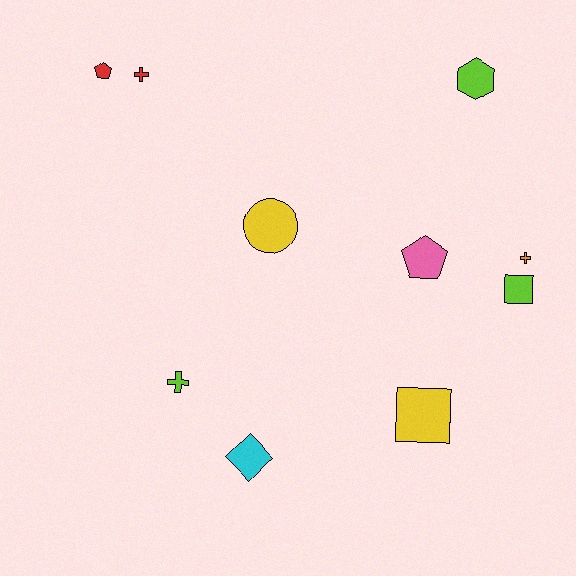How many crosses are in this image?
There are 3 crosses.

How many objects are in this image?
There are 10 objects.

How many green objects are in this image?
There are no green objects.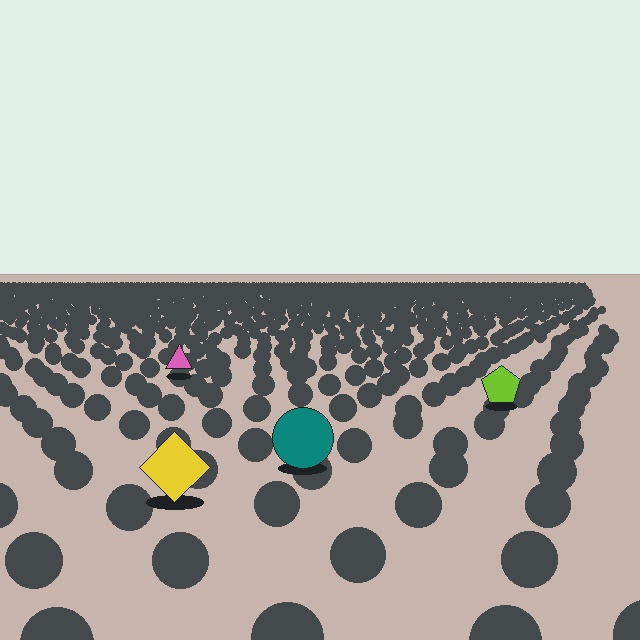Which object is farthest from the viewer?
The pink triangle is farthest from the viewer. It appears smaller and the ground texture around it is denser.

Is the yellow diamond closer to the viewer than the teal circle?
Yes. The yellow diamond is closer — you can tell from the texture gradient: the ground texture is coarser near it.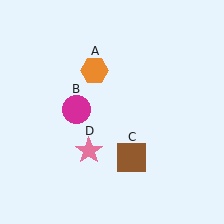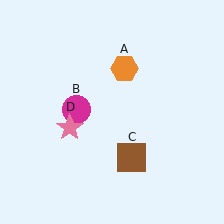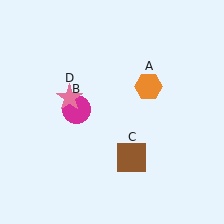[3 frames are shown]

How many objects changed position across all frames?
2 objects changed position: orange hexagon (object A), pink star (object D).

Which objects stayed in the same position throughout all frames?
Magenta circle (object B) and brown square (object C) remained stationary.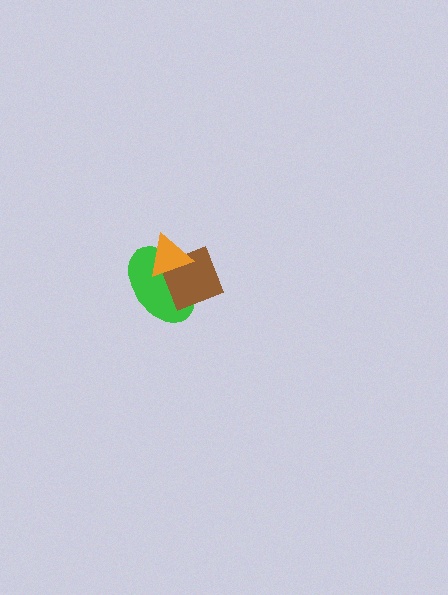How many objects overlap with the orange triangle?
2 objects overlap with the orange triangle.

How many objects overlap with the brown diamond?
2 objects overlap with the brown diamond.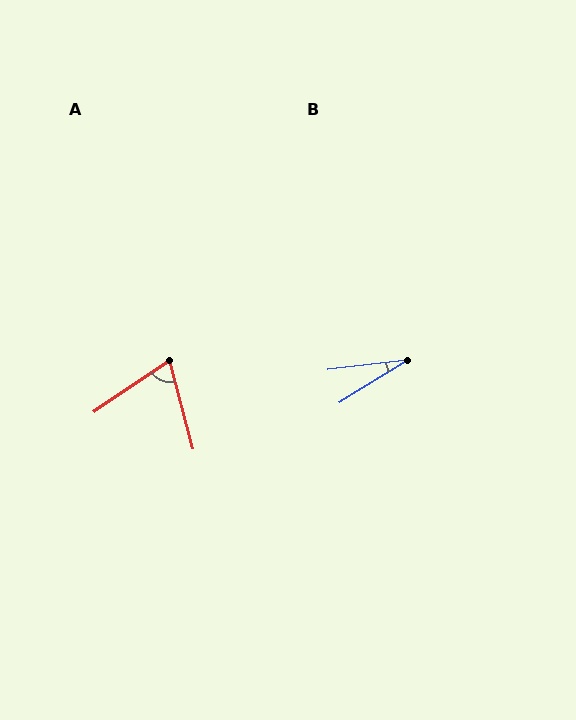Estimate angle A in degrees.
Approximately 70 degrees.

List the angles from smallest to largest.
B (25°), A (70°).